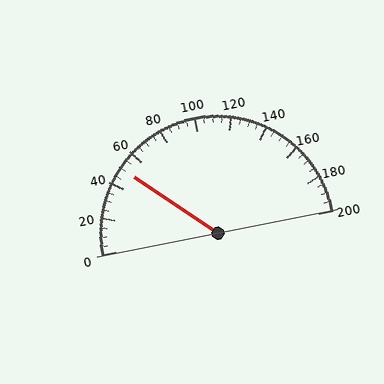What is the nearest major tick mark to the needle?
The nearest major tick mark is 40.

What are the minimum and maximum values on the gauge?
The gauge ranges from 0 to 200.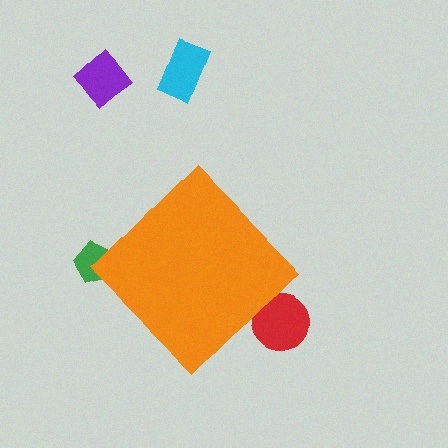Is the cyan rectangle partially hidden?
No, the cyan rectangle is fully visible.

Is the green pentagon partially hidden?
Yes, the green pentagon is partially hidden behind the orange diamond.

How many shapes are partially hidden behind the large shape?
2 shapes are partially hidden.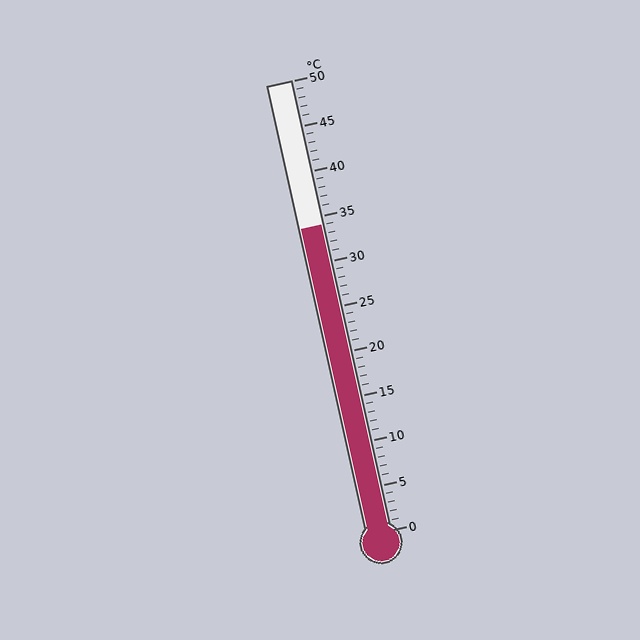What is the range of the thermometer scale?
The thermometer scale ranges from 0°C to 50°C.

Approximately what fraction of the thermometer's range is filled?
The thermometer is filled to approximately 70% of its range.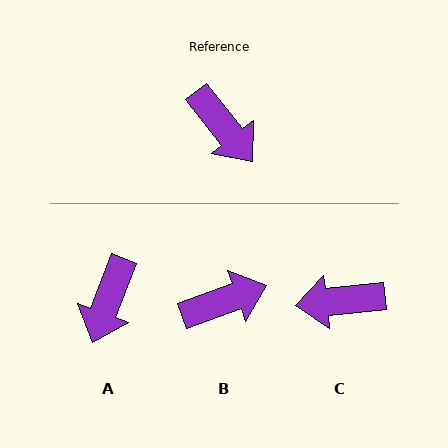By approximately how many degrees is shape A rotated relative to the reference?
Approximately 59 degrees clockwise.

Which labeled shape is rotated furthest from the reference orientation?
C, about 123 degrees away.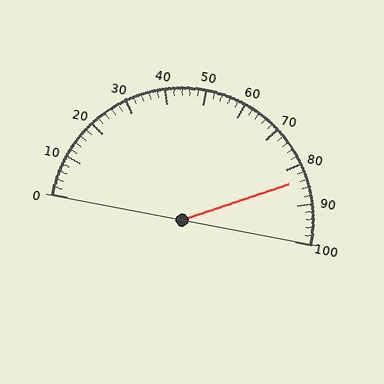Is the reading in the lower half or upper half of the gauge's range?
The reading is in the upper half of the range (0 to 100).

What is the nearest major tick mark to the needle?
The nearest major tick mark is 80.